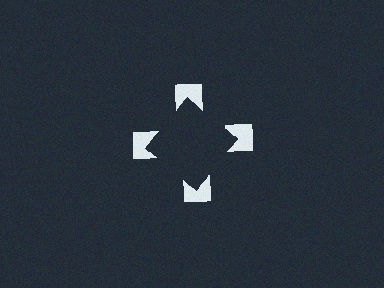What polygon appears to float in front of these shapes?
An illusory square — its edges are inferred from the aligned wedge cuts in the notched squares, not physically drawn.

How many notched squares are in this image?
There are 4 — one at each vertex of the illusory square.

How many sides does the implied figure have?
4 sides.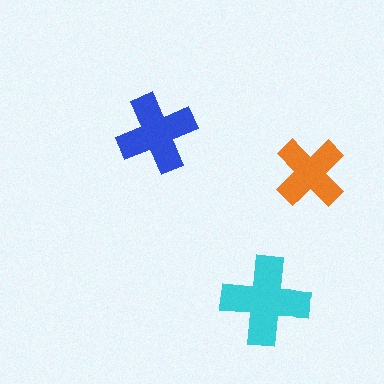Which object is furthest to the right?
The orange cross is rightmost.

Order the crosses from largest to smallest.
the cyan one, the blue one, the orange one.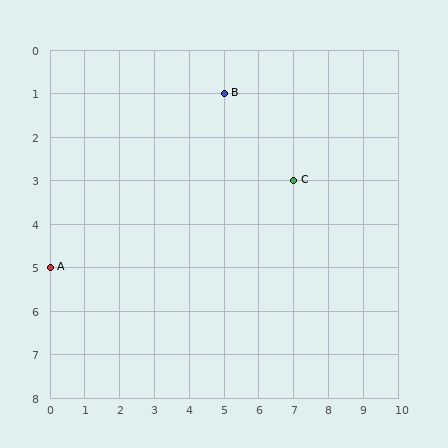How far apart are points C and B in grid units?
Points C and B are 2 columns and 2 rows apart (about 2.8 grid units diagonally).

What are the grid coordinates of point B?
Point B is at grid coordinates (5, 1).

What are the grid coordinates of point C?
Point C is at grid coordinates (7, 3).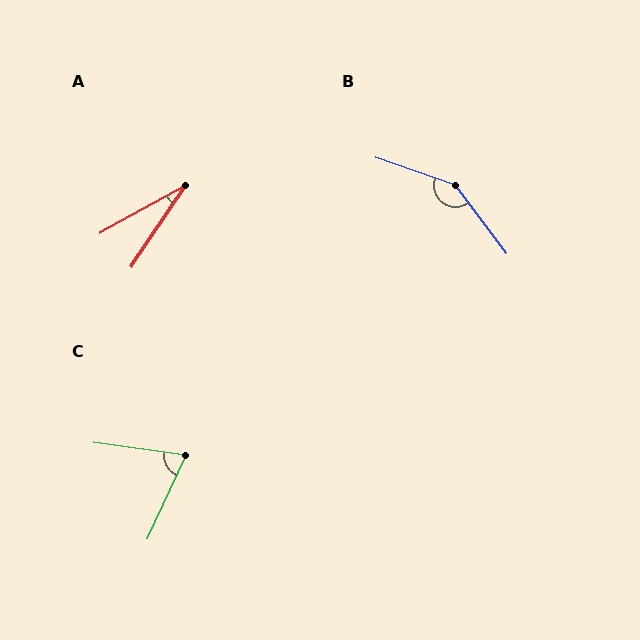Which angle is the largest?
B, at approximately 146 degrees.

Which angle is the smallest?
A, at approximately 27 degrees.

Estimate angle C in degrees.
Approximately 73 degrees.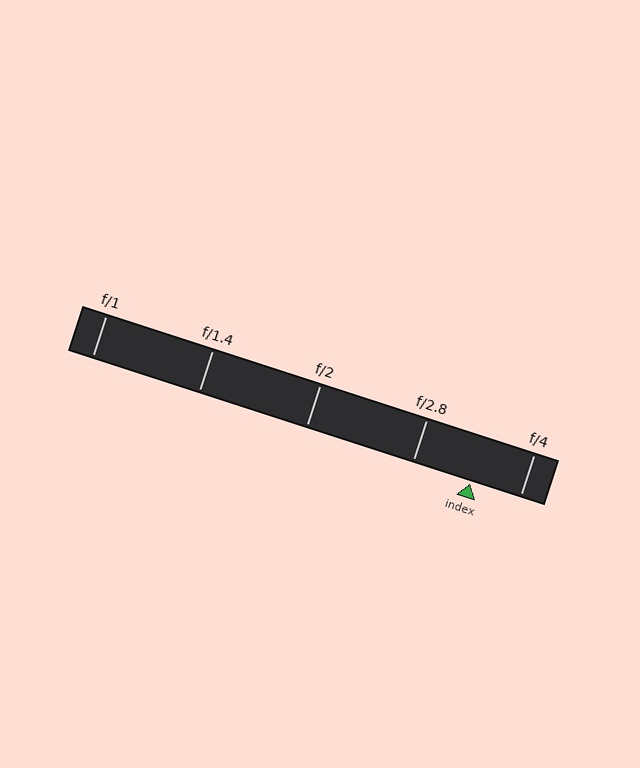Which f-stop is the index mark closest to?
The index mark is closest to f/4.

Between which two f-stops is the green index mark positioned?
The index mark is between f/2.8 and f/4.